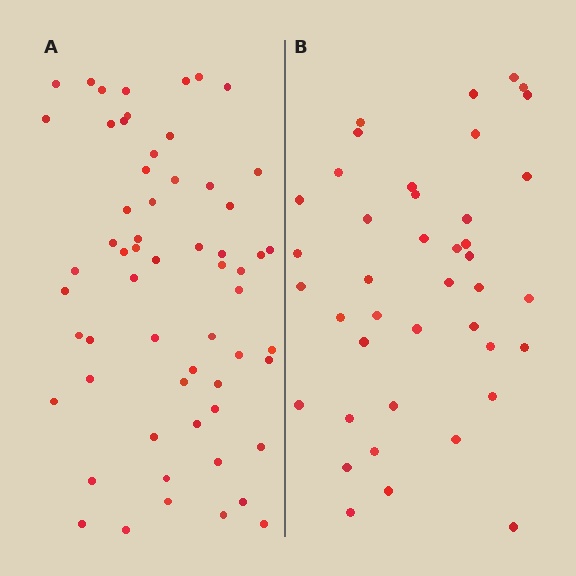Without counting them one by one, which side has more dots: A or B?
Region A (the left region) has more dots.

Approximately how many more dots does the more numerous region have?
Region A has approximately 20 more dots than region B.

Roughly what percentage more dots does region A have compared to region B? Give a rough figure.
About 45% more.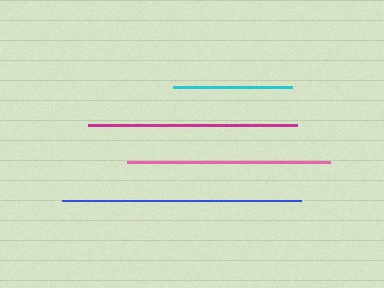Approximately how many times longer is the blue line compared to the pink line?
The blue line is approximately 1.2 times the length of the pink line.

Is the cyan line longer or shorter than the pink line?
The pink line is longer than the cyan line.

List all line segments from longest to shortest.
From longest to shortest: blue, magenta, pink, cyan.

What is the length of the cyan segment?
The cyan segment is approximately 119 pixels long.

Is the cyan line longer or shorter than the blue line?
The blue line is longer than the cyan line.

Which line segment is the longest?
The blue line is the longest at approximately 239 pixels.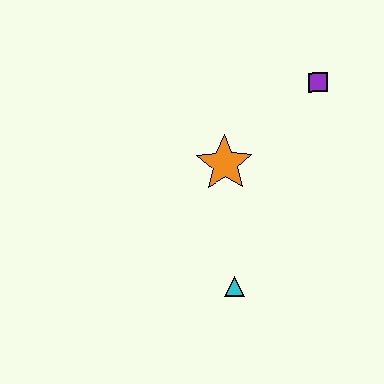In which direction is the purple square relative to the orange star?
The purple square is to the right of the orange star.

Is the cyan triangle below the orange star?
Yes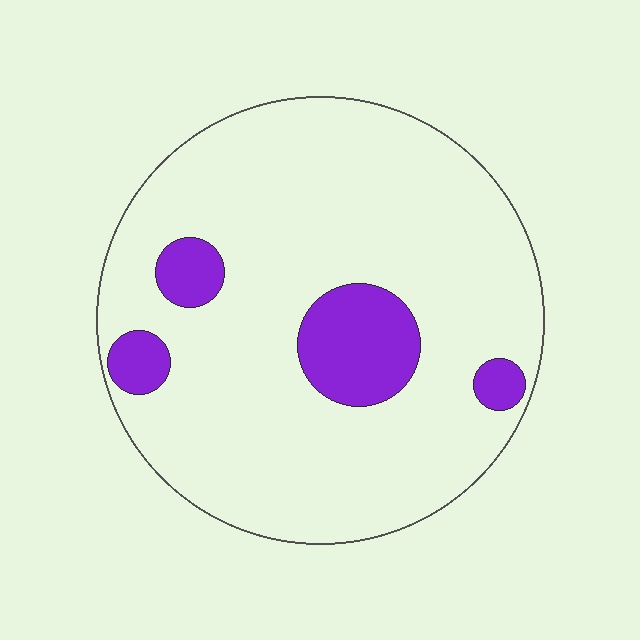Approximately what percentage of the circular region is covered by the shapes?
Approximately 15%.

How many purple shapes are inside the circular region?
4.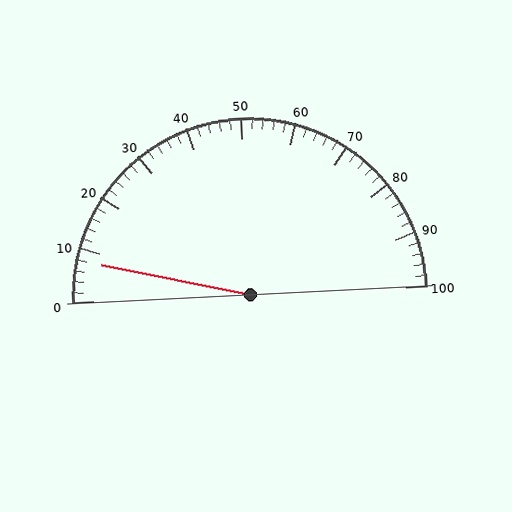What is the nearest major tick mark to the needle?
The nearest major tick mark is 10.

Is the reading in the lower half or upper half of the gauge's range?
The reading is in the lower half of the range (0 to 100).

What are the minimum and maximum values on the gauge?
The gauge ranges from 0 to 100.